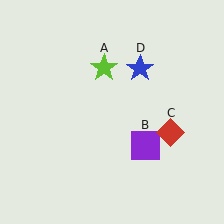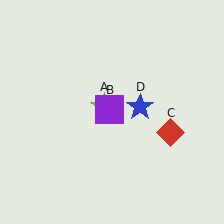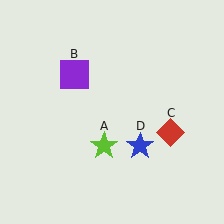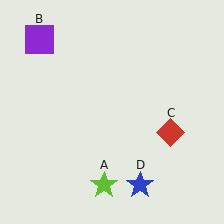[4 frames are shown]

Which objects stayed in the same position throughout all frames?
Red diamond (object C) remained stationary.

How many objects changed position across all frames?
3 objects changed position: lime star (object A), purple square (object B), blue star (object D).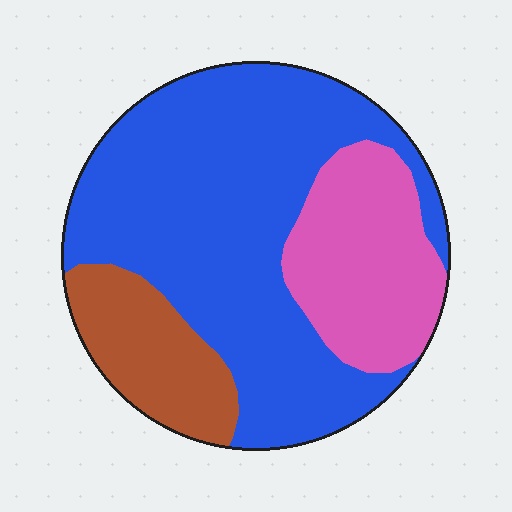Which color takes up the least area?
Brown, at roughly 15%.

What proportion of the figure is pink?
Pink takes up less than a quarter of the figure.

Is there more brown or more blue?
Blue.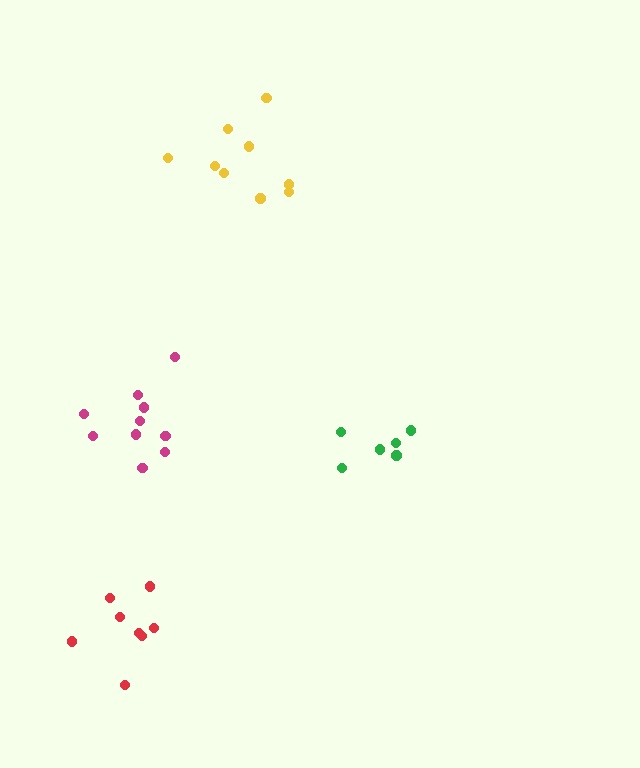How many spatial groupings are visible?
There are 4 spatial groupings.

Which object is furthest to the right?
The green cluster is rightmost.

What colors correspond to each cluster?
The clusters are colored: green, magenta, yellow, red.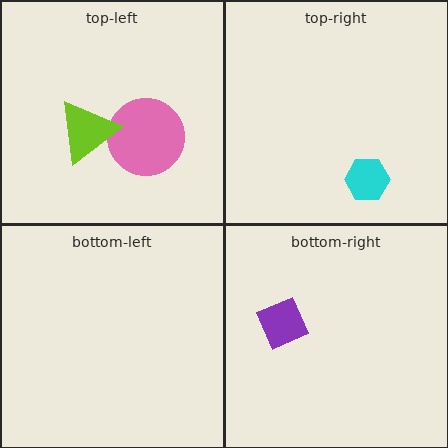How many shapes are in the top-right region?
1.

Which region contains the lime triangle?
The top-left region.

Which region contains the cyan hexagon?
The top-right region.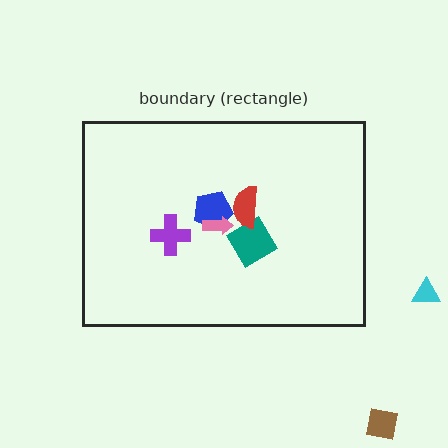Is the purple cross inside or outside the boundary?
Inside.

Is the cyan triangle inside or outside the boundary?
Outside.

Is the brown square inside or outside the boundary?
Outside.